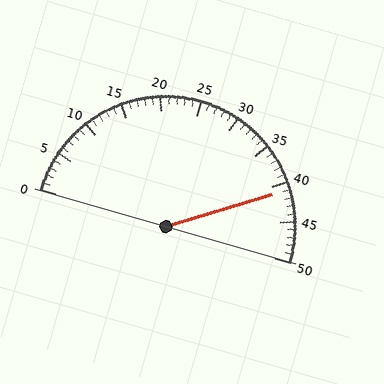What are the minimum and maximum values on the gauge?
The gauge ranges from 0 to 50.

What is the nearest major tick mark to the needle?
The nearest major tick mark is 40.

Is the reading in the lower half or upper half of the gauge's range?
The reading is in the upper half of the range (0 to 50).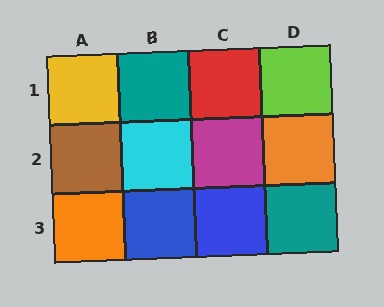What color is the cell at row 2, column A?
Brown.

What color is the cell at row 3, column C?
Blue.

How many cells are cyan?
1 cell is cyan.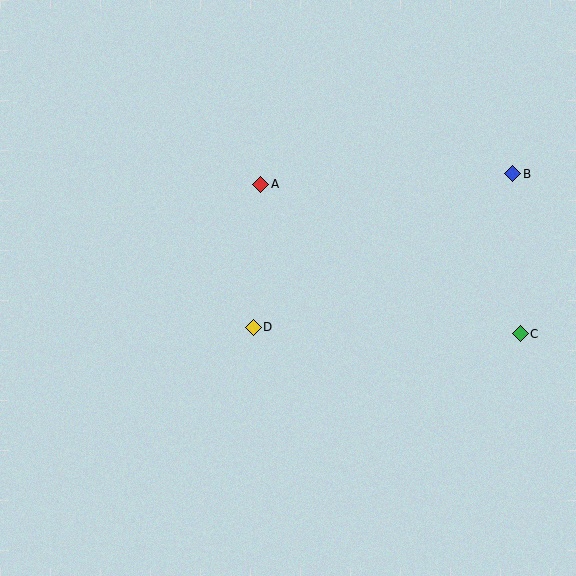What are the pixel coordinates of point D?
Point D is at (253, 327).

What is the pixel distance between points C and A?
The distance between C and A is 300 pixels.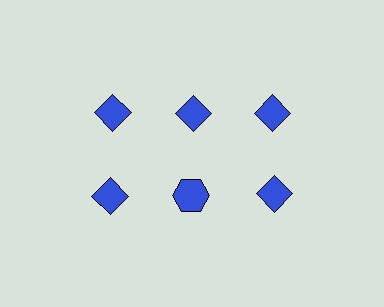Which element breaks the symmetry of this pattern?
The blue hexagon in the second row, second from left column breaks the symmetry. All other shapes are blue diamonds.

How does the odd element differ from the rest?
It has a different shape: hexagon instead of diamond.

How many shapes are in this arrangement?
There are 6 shapes arranged in a grid pattern.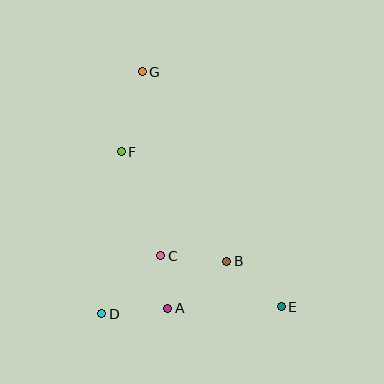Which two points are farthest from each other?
Points E and G are farthest from each other.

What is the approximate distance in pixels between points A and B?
The distance between A and B is approximately 75 pixels.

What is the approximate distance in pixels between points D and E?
The distance between D and E is approximately 179 pixels.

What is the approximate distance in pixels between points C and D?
The distance between C and D is approximately 83 pixels.